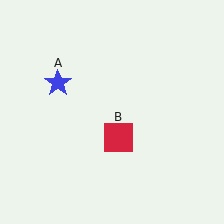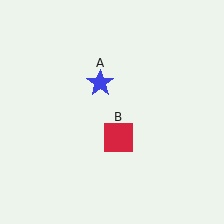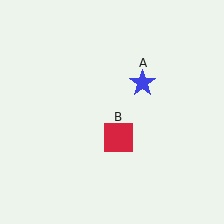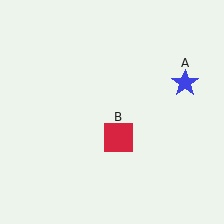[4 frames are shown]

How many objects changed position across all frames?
1 object changed position: blue star (object A).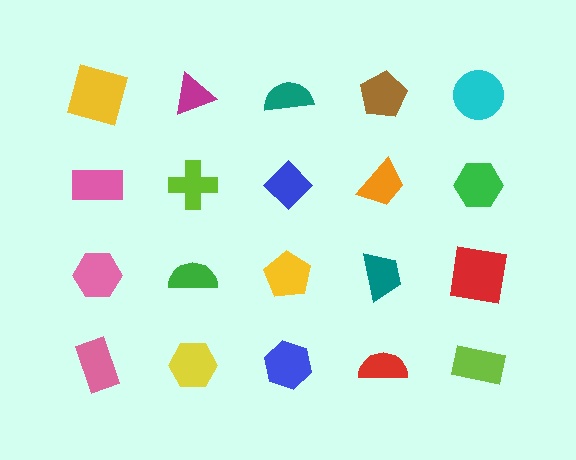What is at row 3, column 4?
A teal trapezoid.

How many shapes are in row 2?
5 shapes.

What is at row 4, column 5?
A lime rectangle.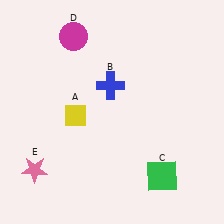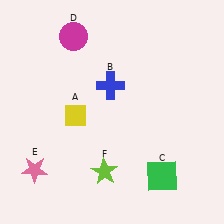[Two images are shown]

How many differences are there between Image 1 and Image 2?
There is 1 difference between the two images.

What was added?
A lime star (F) was added in Image 2.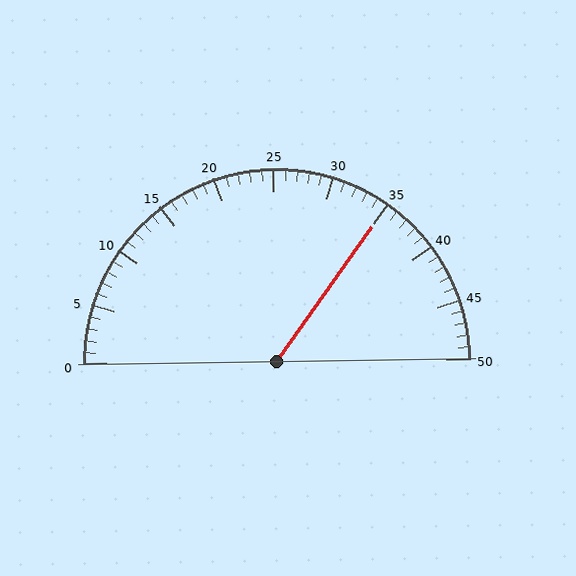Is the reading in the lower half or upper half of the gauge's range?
The reading is in the upper half of the range (0 to 50).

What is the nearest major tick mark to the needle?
The nearest major tick mark is 35.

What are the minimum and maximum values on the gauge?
The gauge ranges from 0 to 50.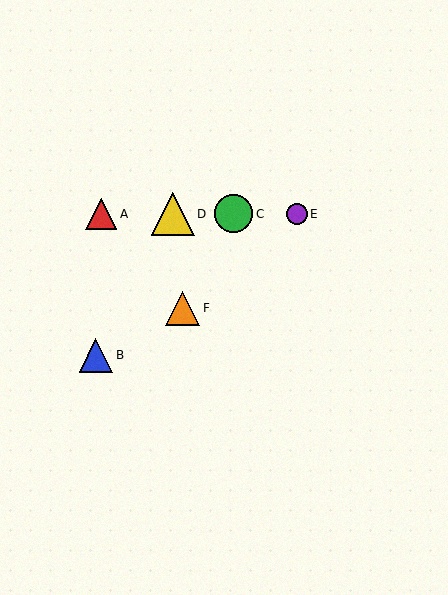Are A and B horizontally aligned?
No, A is at y≈214 and B is at y≈355.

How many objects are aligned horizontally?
4 objects (A, C, D, E) are aligned horizontally.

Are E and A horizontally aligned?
Yes, both are at y≈214.